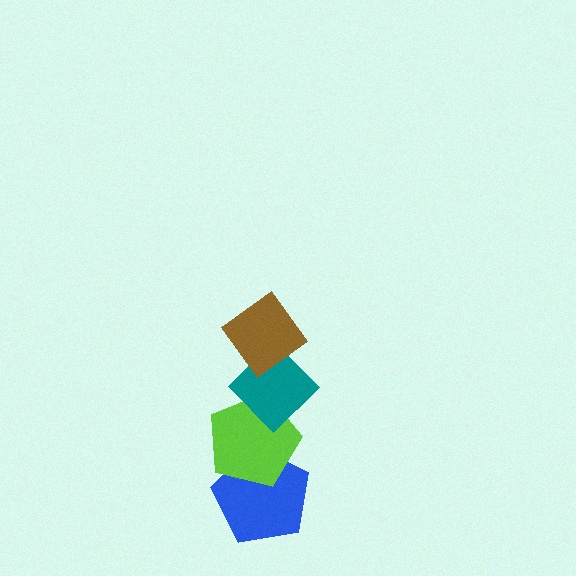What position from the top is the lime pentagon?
The lime pentagon is 3rd from the top.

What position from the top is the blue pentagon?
The blue pentagon is 4th from the top.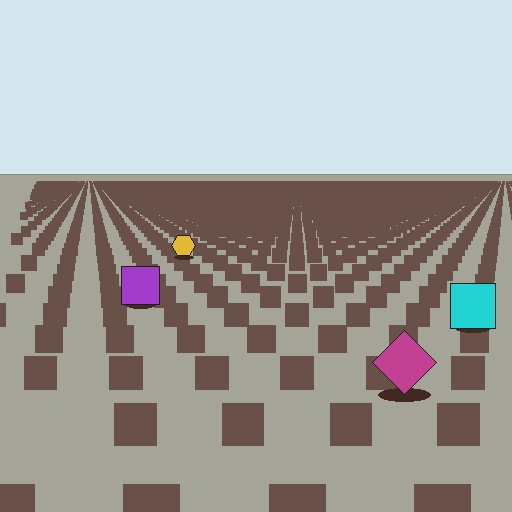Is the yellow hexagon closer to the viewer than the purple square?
No. The purple square is closer — you can tell from the texture gradient: the ground texture is coarser near it.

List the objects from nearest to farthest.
From nearest to farthest: the magenta diamond, the cyan square, the purple square, the yellow hexagon.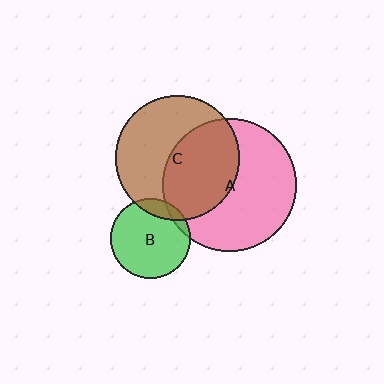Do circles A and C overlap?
Yes.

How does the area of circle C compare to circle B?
Approximately 2.4 times.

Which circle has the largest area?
Circle A (pink).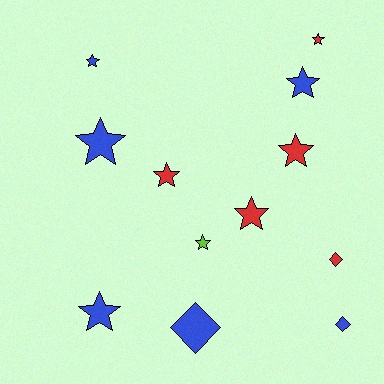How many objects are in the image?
There are 12 objects.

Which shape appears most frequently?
Star, with 9 objects.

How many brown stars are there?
There are no brown stars.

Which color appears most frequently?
Blue, with 6 objects.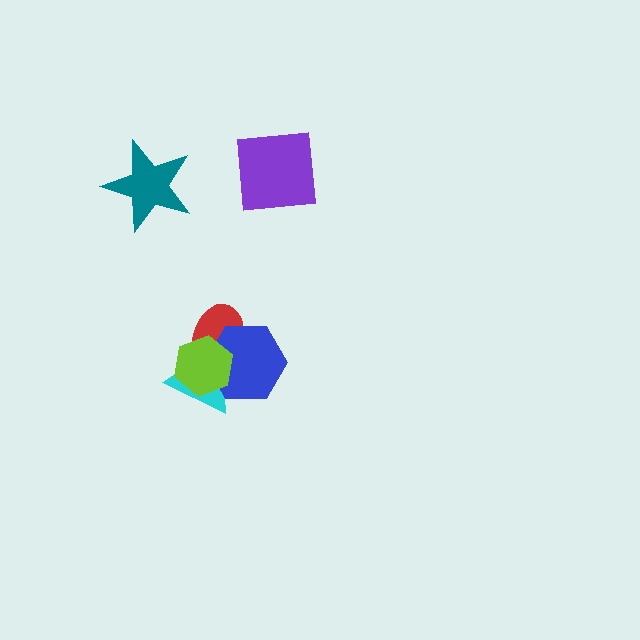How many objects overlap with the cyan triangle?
3 objects overlap with the cyan triangle.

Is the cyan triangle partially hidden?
Yes, it is partially covered by another shape.